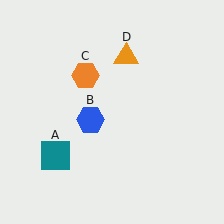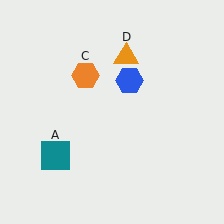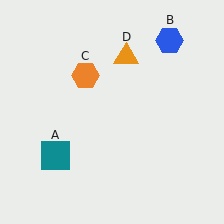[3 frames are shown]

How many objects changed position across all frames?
1 object changed position: blue hexagon (object B).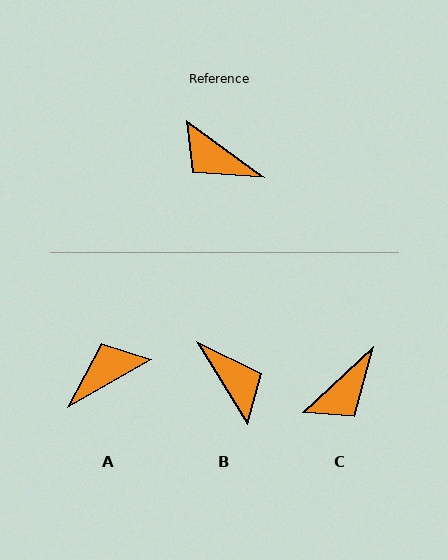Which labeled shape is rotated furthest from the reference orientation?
B, about 157 degrees away.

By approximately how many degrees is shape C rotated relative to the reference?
Approximately 79 degrees counter-clockwise.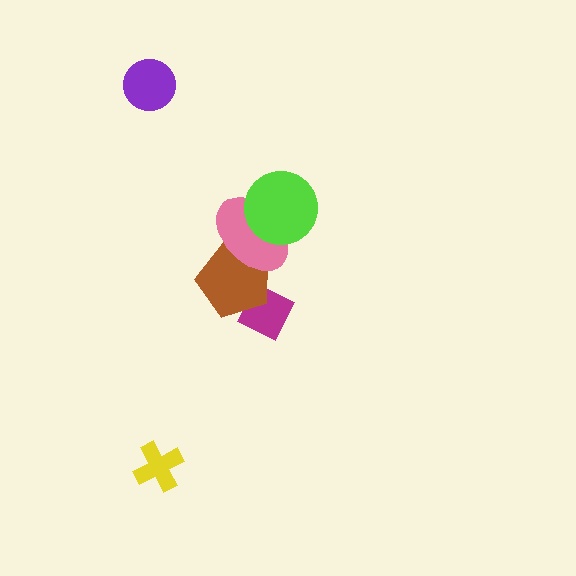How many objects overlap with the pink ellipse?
2 objects overlap with the pink ellipse.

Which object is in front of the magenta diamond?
The brown pentagon is in front of the magenta diamond.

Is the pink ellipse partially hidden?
Yes, it is partially covered by another shape.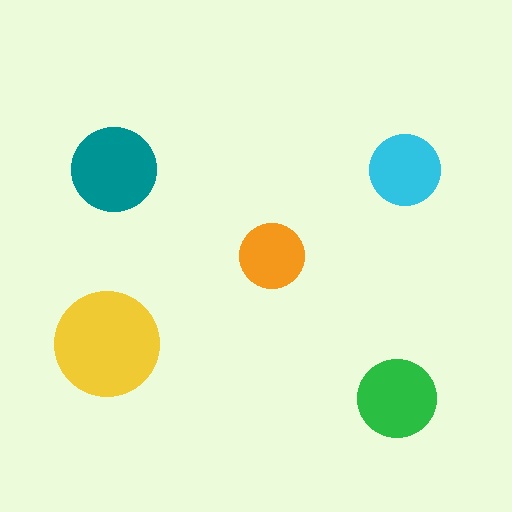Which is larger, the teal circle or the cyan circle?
The teal one.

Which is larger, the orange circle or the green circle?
The green one.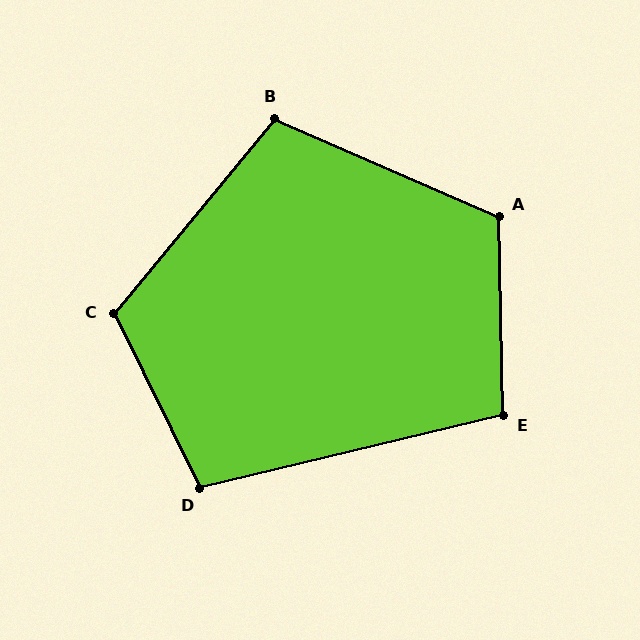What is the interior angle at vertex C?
Approximately 114 degrees (obtuse).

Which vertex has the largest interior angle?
A, at approximately 115 degrees.